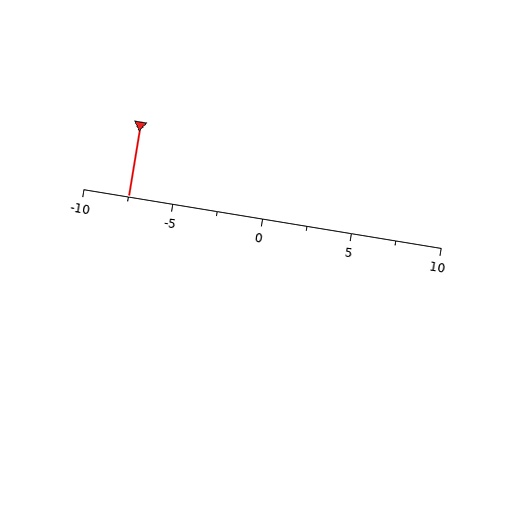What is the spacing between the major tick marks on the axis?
The major ticks are spaced 5 apart.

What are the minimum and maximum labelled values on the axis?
The axis runs from -10 to 10.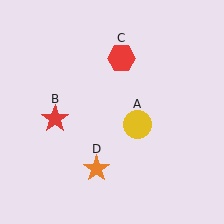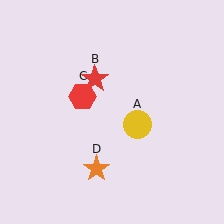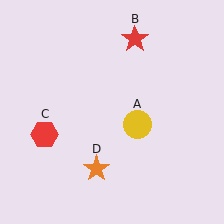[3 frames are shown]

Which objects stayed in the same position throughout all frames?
Yellow circle (object A) and orange star (object D) remained stationary.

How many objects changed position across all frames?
2 objects changed position: red star (object B), red hexagon (object C).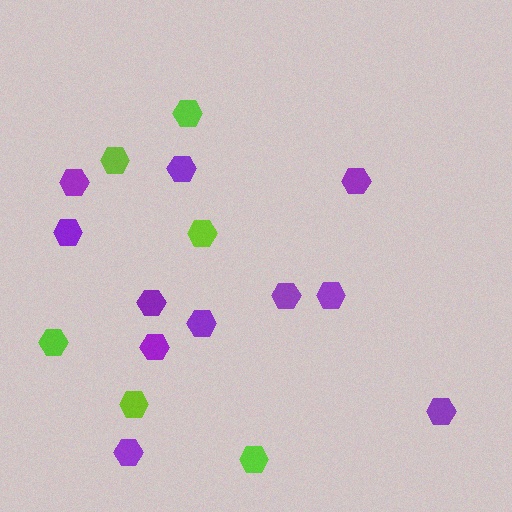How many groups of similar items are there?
There are 2 groups: one group of purple hexagons (11) and one group of lime hexagons (6).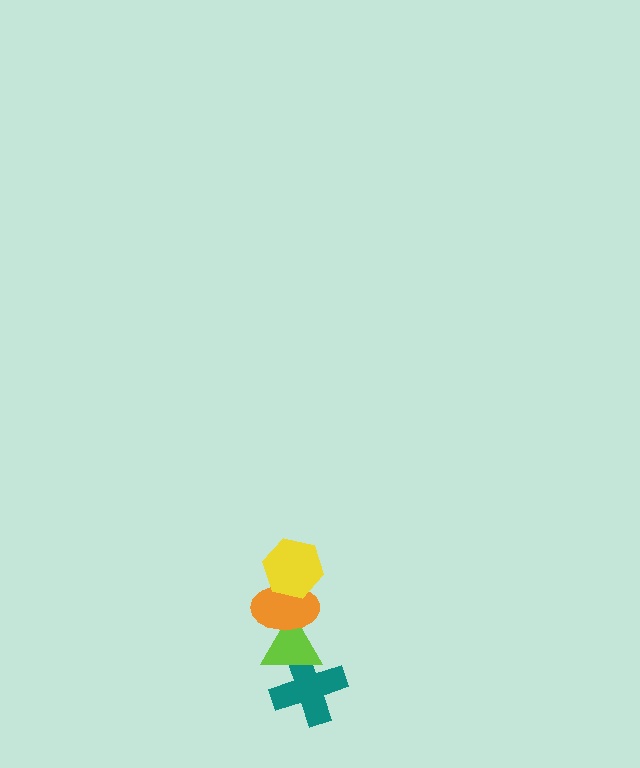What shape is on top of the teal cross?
The lime triangle is on top of the teal cross.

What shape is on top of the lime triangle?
The orange ellipse is on top of the lime triangle.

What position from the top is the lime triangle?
The lime triangle is 3rd from the top.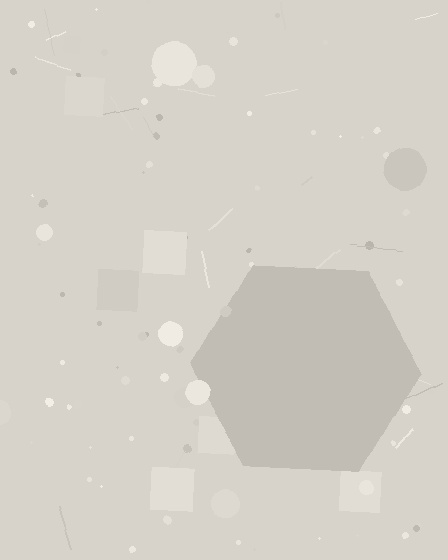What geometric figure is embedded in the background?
A hexagon is embedded in the background.